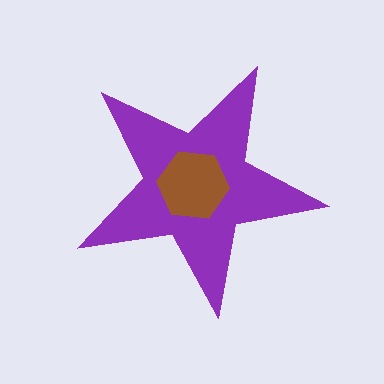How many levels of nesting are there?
2.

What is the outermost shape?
The purple star.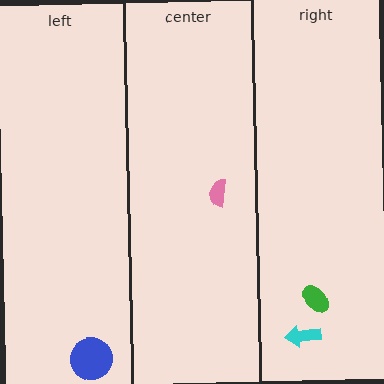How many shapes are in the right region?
2.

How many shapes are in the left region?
1.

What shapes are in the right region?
The cyan arrow, the green ellipse.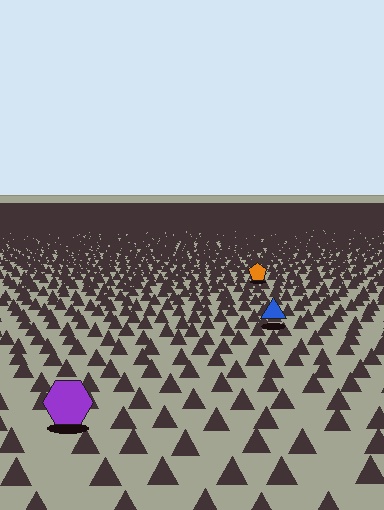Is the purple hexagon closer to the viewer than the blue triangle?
Yes. The purple hexagon is closer — you can tell from the texture gradient: the ground texture is coarser near it.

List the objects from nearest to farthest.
From nearest to farthest: the purple hexagon, the blue triangle, the orange pentagon.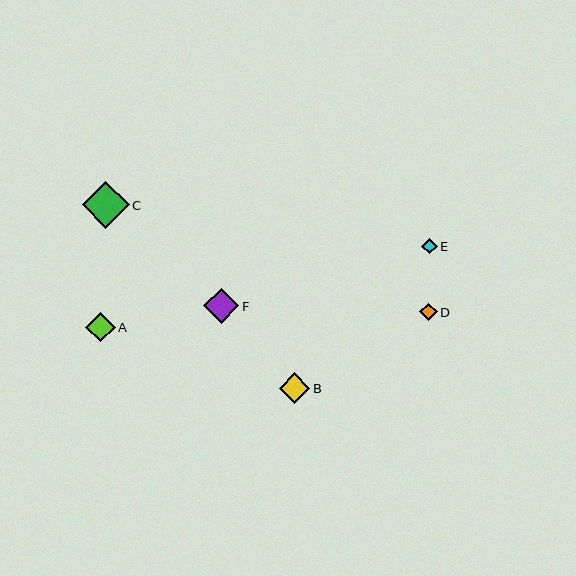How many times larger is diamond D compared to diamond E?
Diamond D is approximately 1.1 times the size of diamond E.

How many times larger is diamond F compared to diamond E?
Diamond F is approximately 2.3 times the size of diamond E.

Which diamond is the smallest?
Diamond E is the smallest with a size of approximately 15 pixels.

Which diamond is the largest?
Diamond C is the largest with a size of approximately 47 pixels.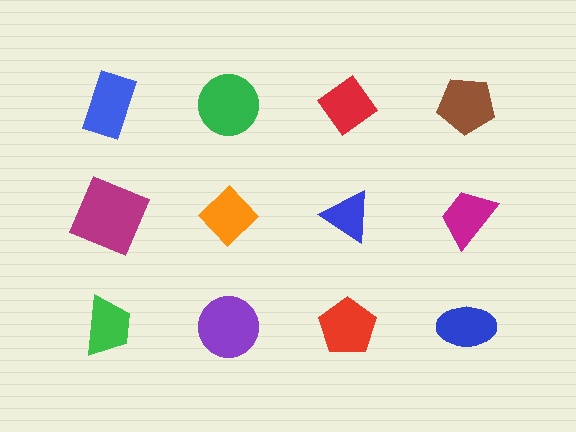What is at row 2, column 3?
A blue triangle.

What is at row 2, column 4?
A magenta trapezoid.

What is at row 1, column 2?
A green circle.